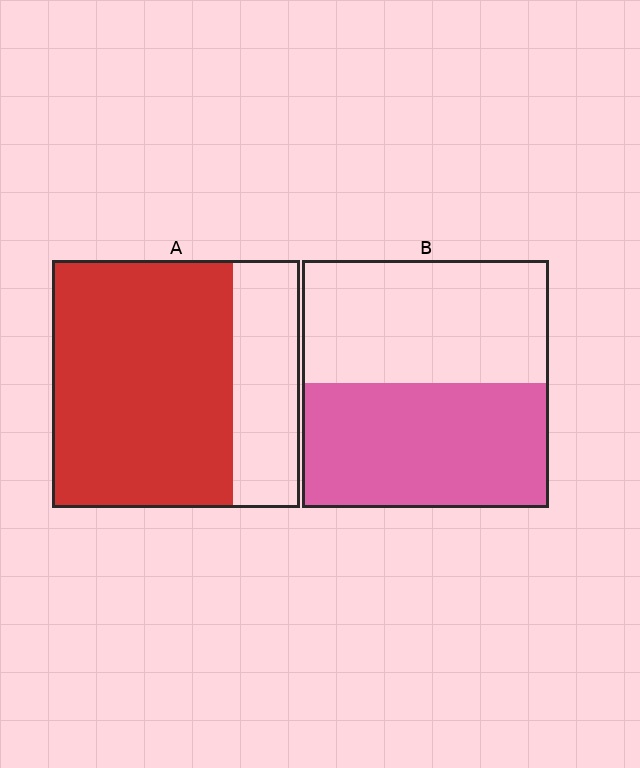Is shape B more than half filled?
Roughly half.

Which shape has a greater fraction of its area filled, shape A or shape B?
Shape A.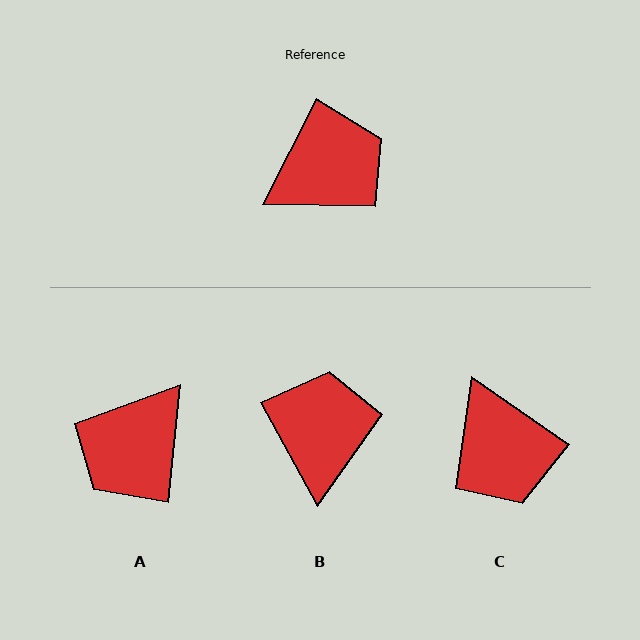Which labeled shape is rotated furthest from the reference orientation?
A, about 159 degrees away.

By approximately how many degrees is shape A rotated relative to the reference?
Approximately 159 degrees clockwise.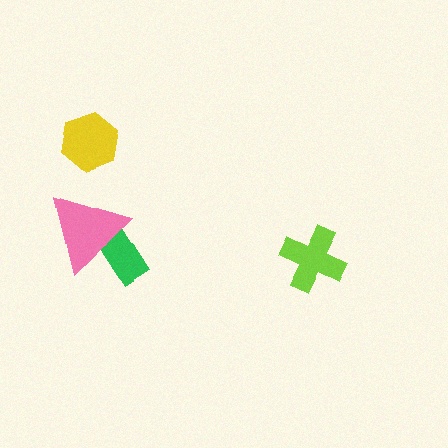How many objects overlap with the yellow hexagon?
0 objects overlap with the yellow hexagon.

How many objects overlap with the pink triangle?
1 object overlaps with the pink triangle.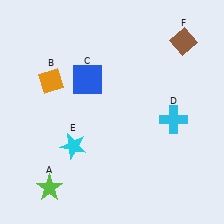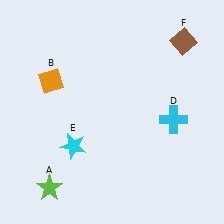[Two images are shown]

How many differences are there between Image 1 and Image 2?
There is 1 difference between the two images.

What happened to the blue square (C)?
The blue square (C) was removed in Image 2. It was in the top-left area of Image 1.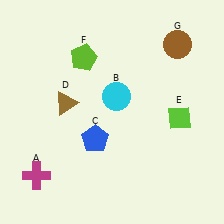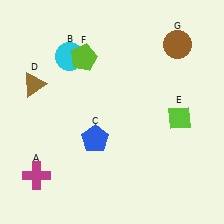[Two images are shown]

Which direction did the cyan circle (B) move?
The cyan circle (B) moved left.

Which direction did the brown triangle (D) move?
The brown triangle (D) moved left.